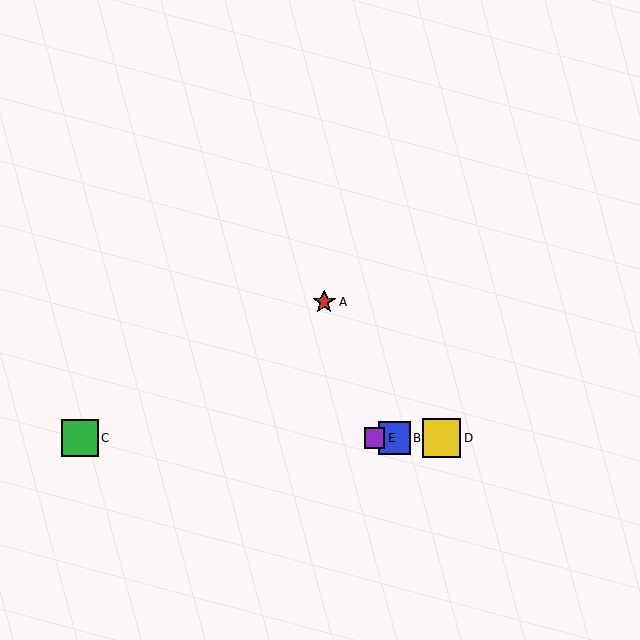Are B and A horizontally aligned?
No, B is at y≈438 and A is at y≈302.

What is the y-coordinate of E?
Object E is at y≈438.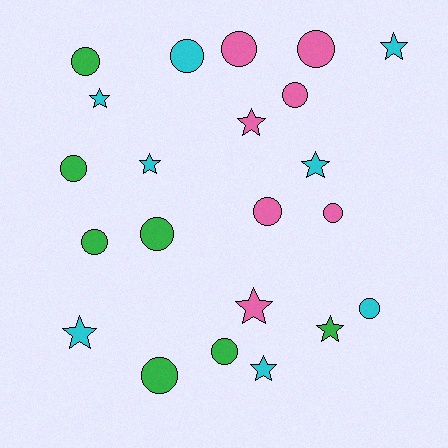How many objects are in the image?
There are 22 objects.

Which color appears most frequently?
Cyan, with 8 objects.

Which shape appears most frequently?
Circle, with 13 objects.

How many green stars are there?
There is 1 green star.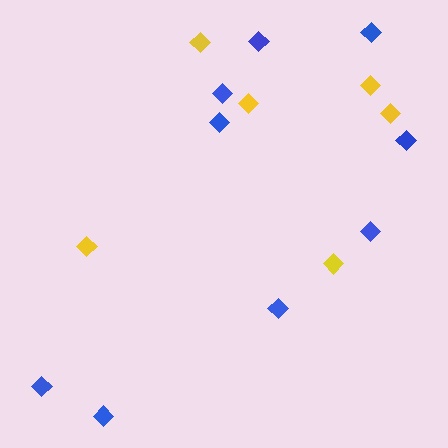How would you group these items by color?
There are 2 groups: one group of blue diamonds (9) and one group of yellow diamonds (6).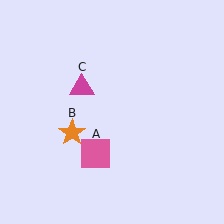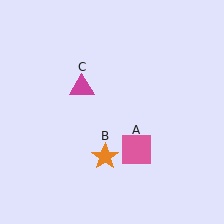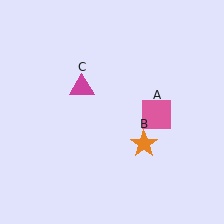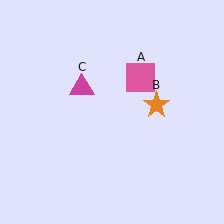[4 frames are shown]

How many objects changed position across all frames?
2 objects changed position: pink square (object A), orange star (object B).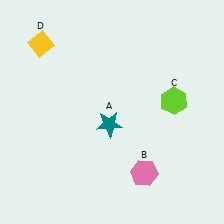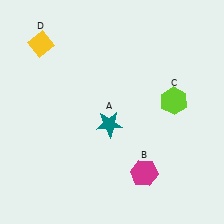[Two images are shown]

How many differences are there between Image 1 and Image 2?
There is 1 difference between the two images.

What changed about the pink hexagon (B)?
In Image 1, B is pink. In Image 2, it changed to magenta.